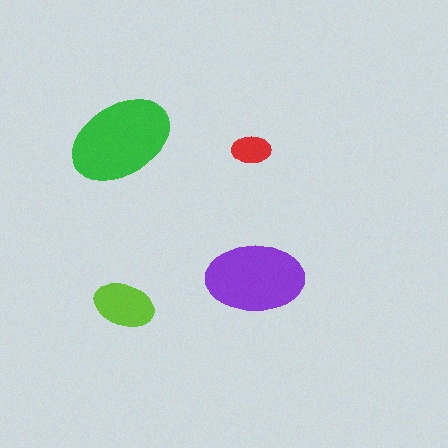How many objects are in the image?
There are 4 objects in the image.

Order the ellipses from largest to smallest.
the green one, the purple one, the lime one, the red one.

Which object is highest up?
The green ellipse is topmost.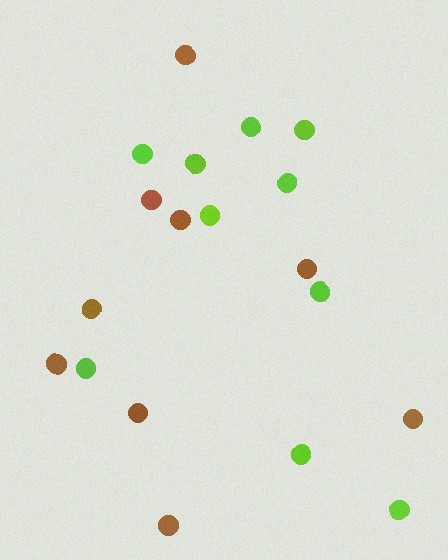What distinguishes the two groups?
There are 2 groups: one group of lime circles (10) and one group of brown circles (9).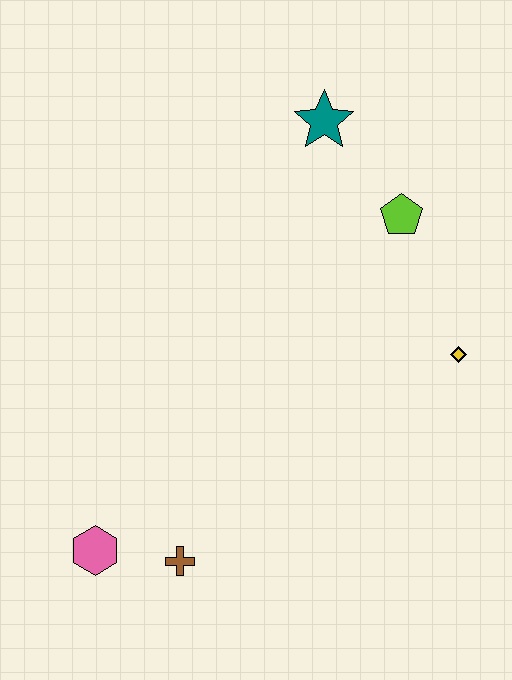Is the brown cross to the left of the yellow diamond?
Yes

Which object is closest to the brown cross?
The pink hexagon is closest to the brown cross.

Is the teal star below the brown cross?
No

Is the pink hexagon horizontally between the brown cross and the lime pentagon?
No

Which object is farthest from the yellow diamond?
The pink hexagon is farthest from the yellow diamond.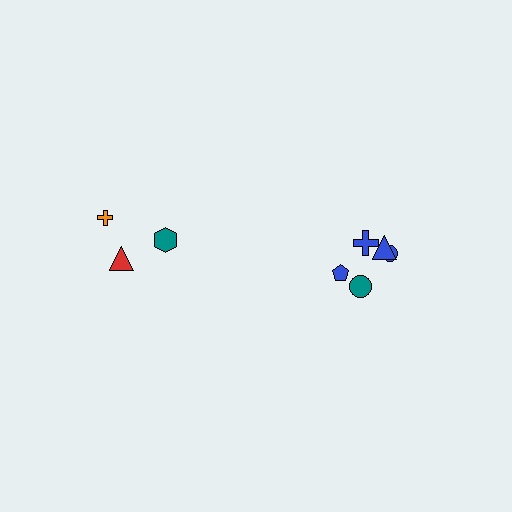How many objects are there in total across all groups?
There are 8 objects.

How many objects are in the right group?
There are 5 objects.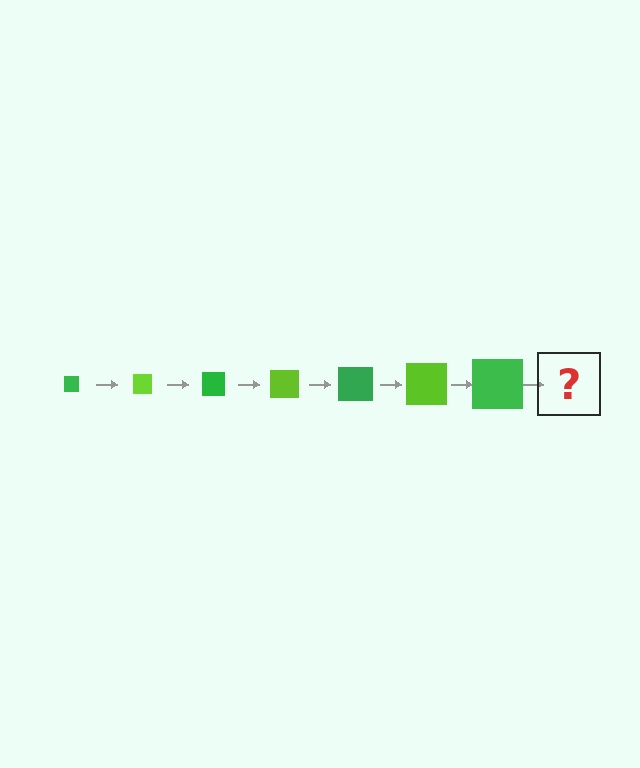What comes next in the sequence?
The next element should be a lime square, larger than the previous one.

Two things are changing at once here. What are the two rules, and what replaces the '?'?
The two rules are that the square grows larger each step and the color cycles through green and lime. The '?' should be a lime square, larger than the previous one.